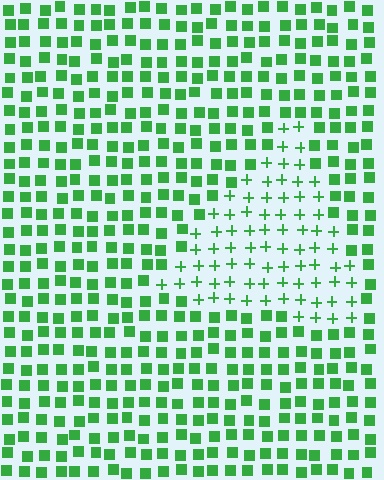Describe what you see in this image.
The image is filled with small green elements arranged in a uniform grid. A triangle-shaped region contains plus signs, while the surrounding area contains squares. The boundary is defined purely by the change in element shape.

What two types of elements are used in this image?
The image uses plus signs inside the triangle region and squares outside it.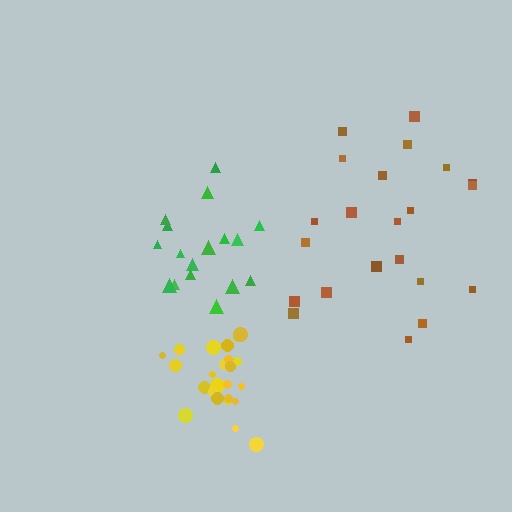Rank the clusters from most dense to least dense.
yellow, green, brown.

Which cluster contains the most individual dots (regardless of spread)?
Yellow (27).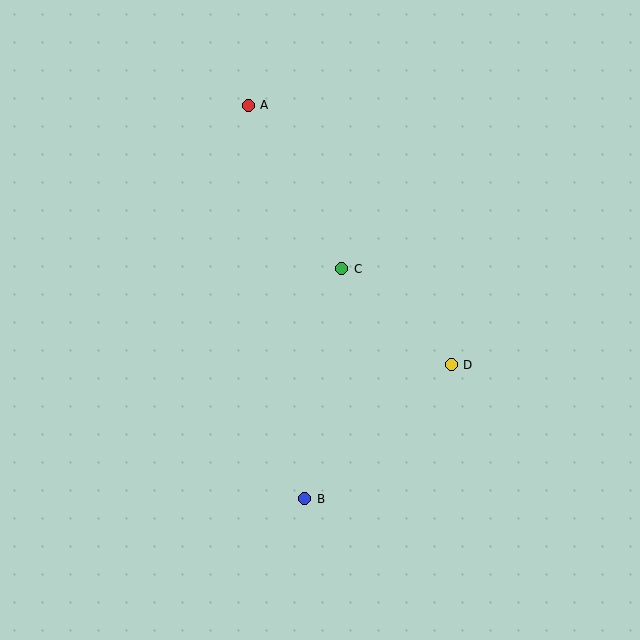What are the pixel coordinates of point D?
Point D is at (451, 365).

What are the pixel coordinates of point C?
Point C is at (342, 269).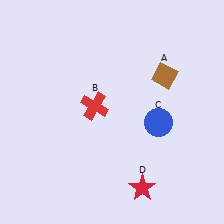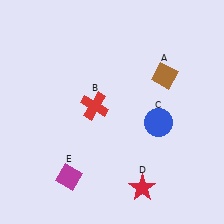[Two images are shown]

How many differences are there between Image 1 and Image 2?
There is 1 difference between the two images.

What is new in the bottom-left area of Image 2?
A magenta diamond (E) was added in the bottom-left area of Image 2.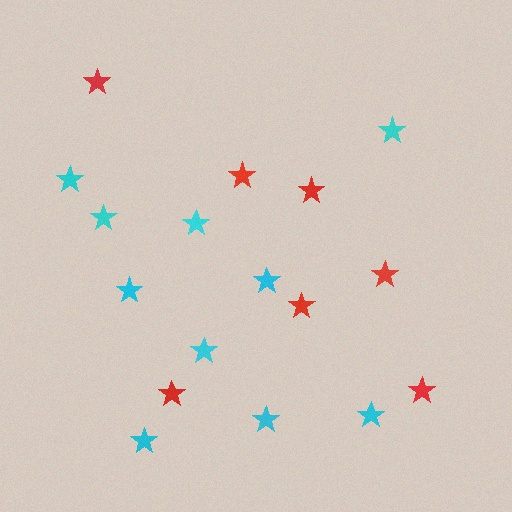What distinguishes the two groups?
There are 2 groups: one group of cyan stars (10) and one group of red stars (7).